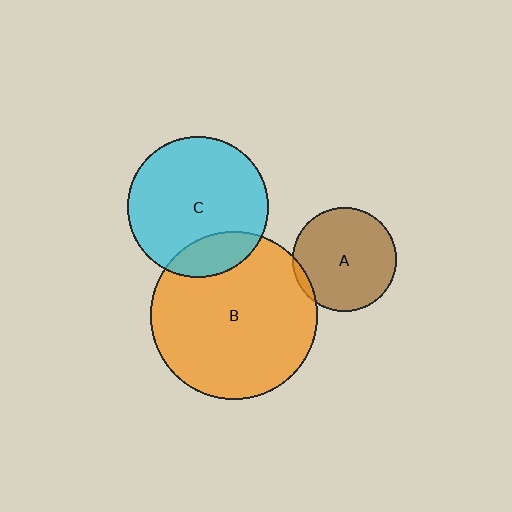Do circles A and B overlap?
Yes.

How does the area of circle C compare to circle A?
Approximately 1.8 times.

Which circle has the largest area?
Circle B (orange).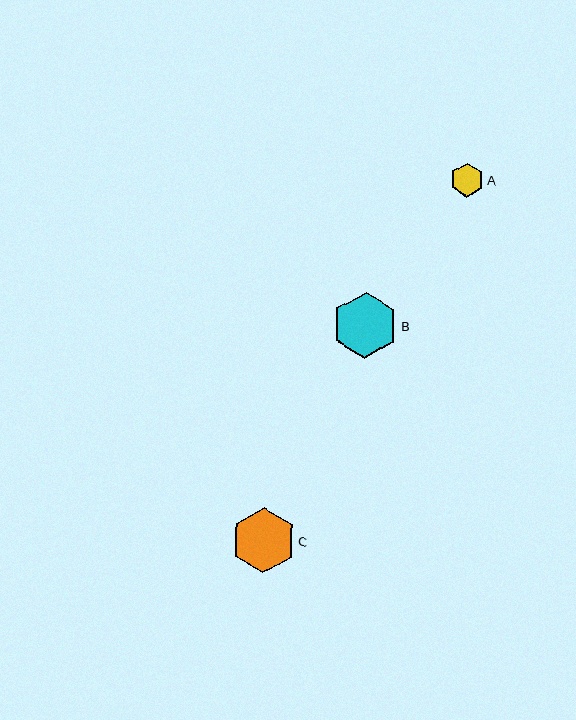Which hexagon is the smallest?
Hexagon A is the smallest with a size of approximately 34 pixels.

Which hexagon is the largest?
Hexagon B is the largest with a size of approximately 66 pixels.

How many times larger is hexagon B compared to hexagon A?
Hexagon B is approximately 2.0 times the size of hexagon A.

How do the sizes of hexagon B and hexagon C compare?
Hexagon B and hexagon C are approximately the same size.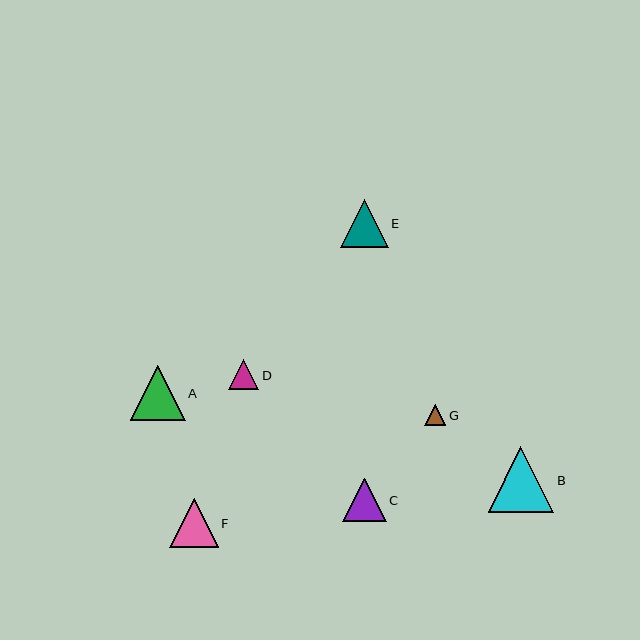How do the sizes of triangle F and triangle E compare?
Triangle F and triangle E are approximately the same size.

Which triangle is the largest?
Triangle B is the largest with a size of approximately 66 pixels.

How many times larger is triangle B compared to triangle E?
Triangle B is approximately 1.4 times the size of triangle E.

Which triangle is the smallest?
Triangle G is the smallest with a size of approximately 21 pixels.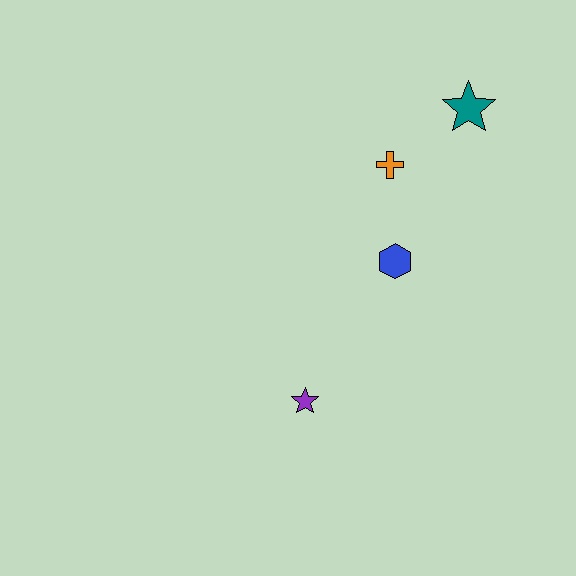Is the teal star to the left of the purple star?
No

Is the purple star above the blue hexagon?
No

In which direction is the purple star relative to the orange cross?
The purple star is below the orange cross.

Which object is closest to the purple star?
The blue hexagon is closest to the purple star.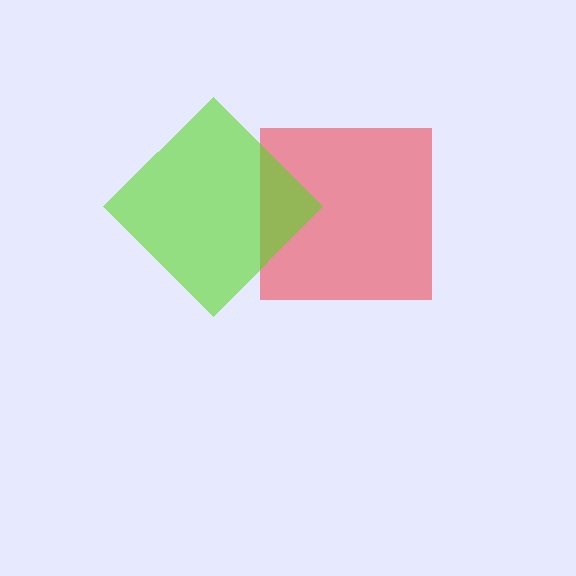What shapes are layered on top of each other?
The layered shapes are: a red square, a lime diamond.